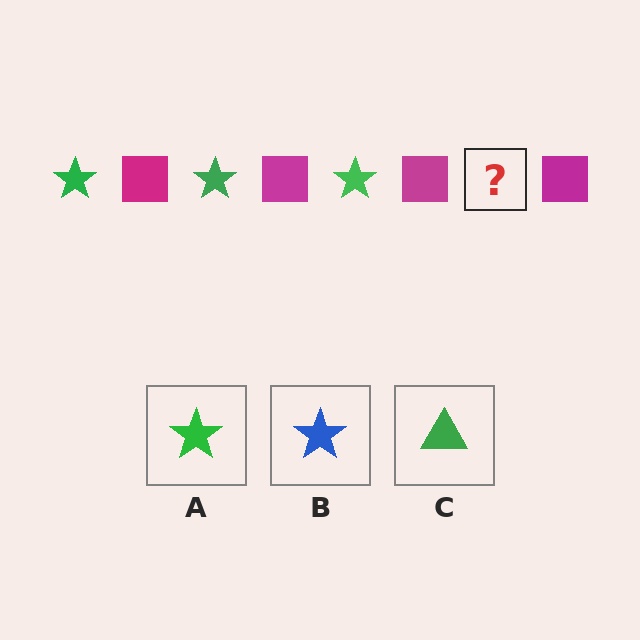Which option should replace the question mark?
Option A.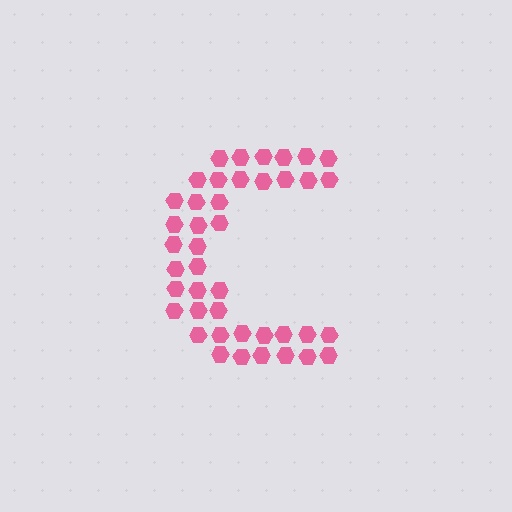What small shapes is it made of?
It is made of small hexagons.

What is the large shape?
The large shape is the letter C.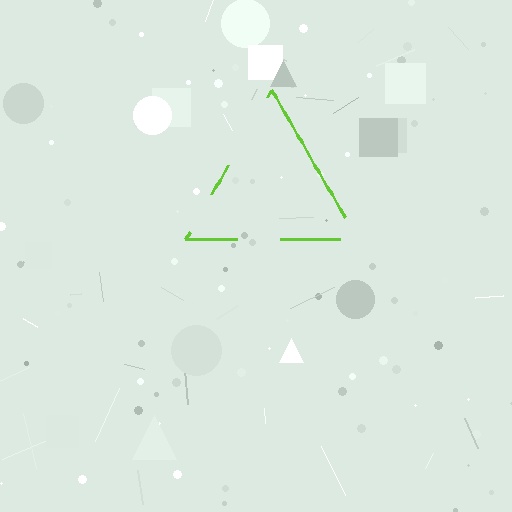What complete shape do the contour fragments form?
The contour fragments form a triangle.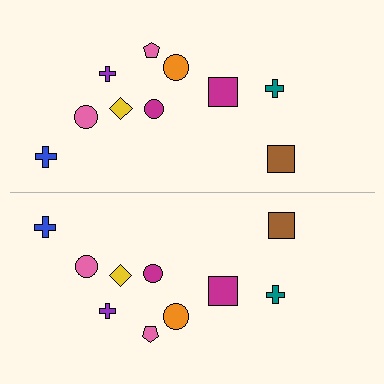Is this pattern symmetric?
Yes, this pattern has bilateral (reflection) symmetry.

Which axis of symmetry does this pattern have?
The pattern has a horizontal axis of symmetry running through the center of the image.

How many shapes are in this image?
There are 20 shapes in this image.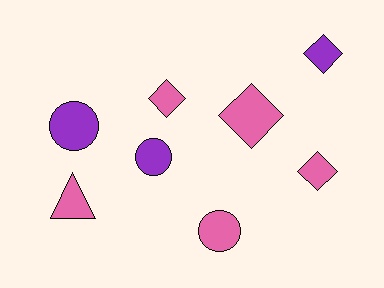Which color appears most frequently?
Pink, with 5 objects.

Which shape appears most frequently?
Diamond, with 4 objects.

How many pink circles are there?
There is 1 pink circle.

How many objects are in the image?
There are 8 objects.